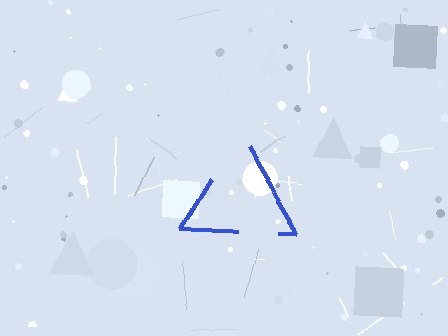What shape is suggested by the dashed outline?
The dashed outline suggests a triangle.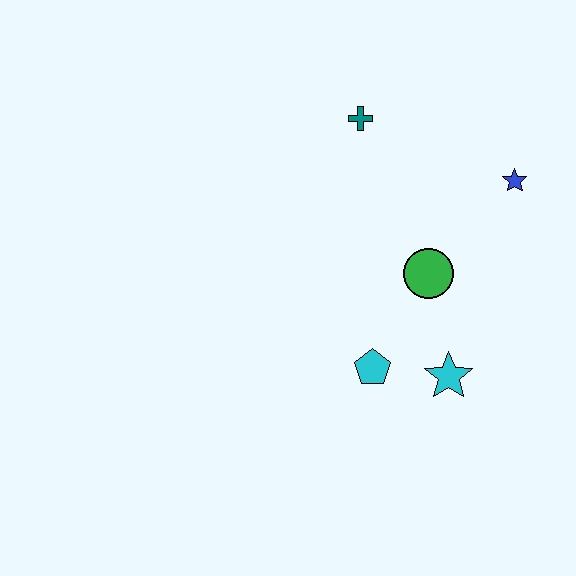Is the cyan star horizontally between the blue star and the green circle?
Yes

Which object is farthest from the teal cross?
The cyan star is farthest from the teal cross.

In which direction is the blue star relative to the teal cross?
The blue star is to the right of the teal cross.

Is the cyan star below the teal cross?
Yes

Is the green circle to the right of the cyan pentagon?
Yes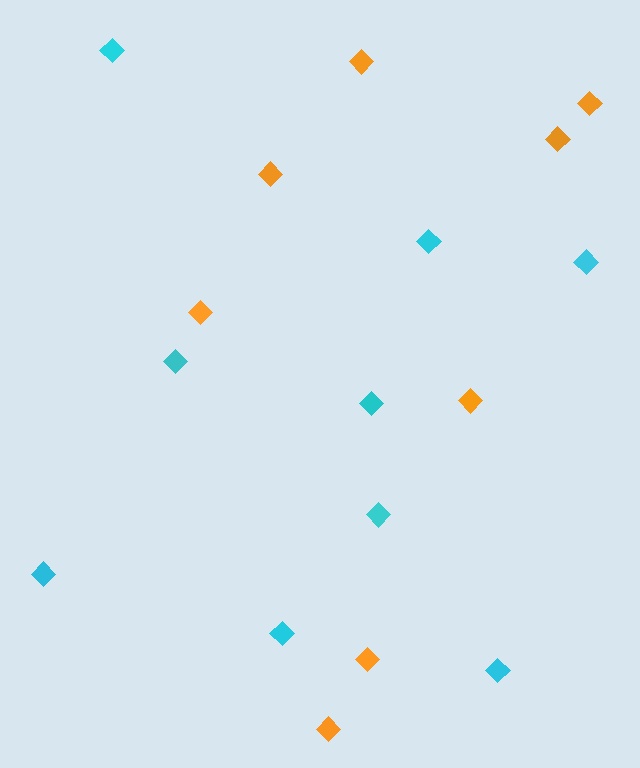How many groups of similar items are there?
There are 2 groups: one group of cyan diamonds (9) and one group of orange diamonds (8).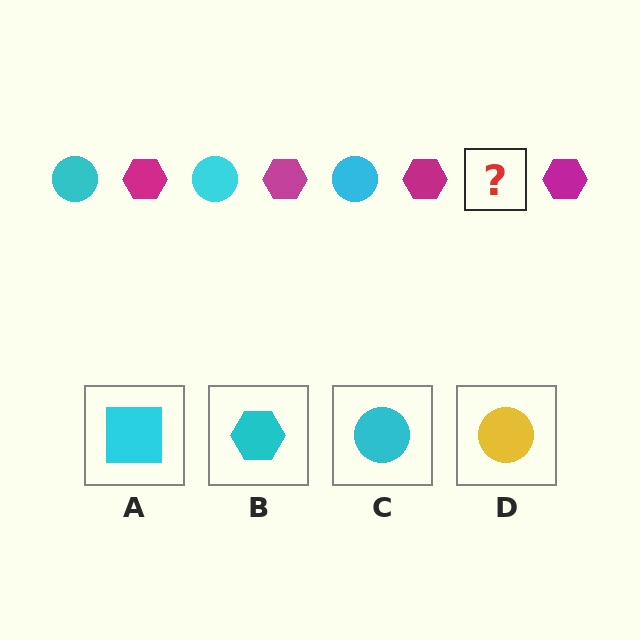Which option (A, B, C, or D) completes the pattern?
C.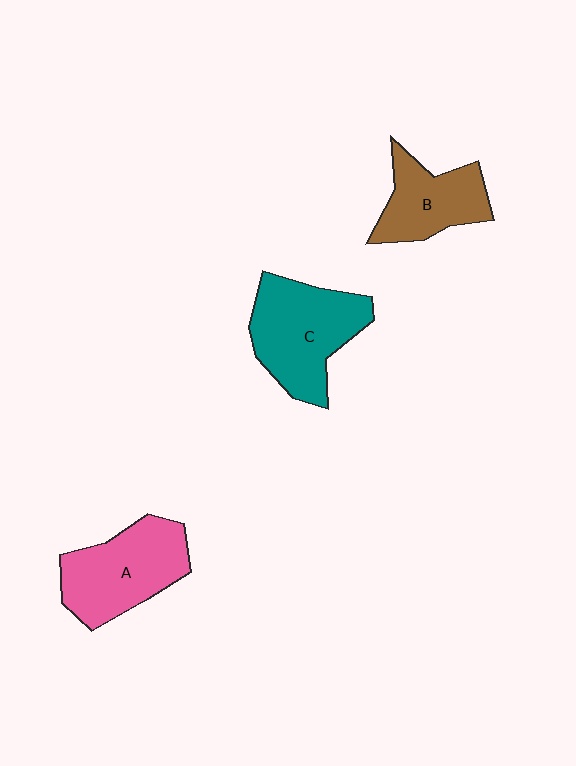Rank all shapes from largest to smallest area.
From largest to smallest: C (teal), A (pink), B (brown).